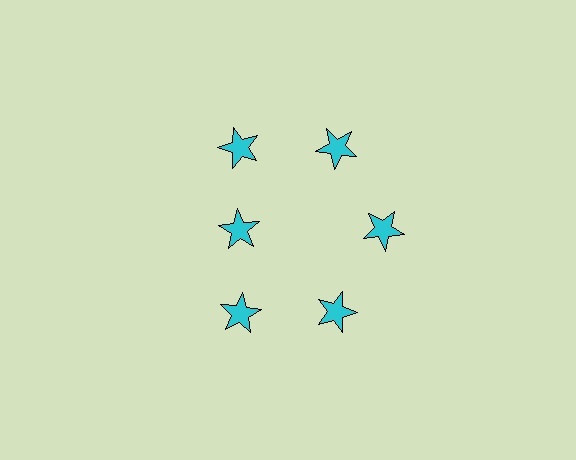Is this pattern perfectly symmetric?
No. The 6 cyan stars are arranged in a ring, but one element near the 9 o'clock position is pulled inward toward the center, breaking the 6-fold rotational symmetry.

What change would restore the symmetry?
The symmetry would be restored by moving it outward, back onto the ring so that all 6 stars sit at equal angles and equal distance from the center.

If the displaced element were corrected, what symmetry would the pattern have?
It would have 6-fold rotational symmetry — the pattern would map onto itself every 60 degrees.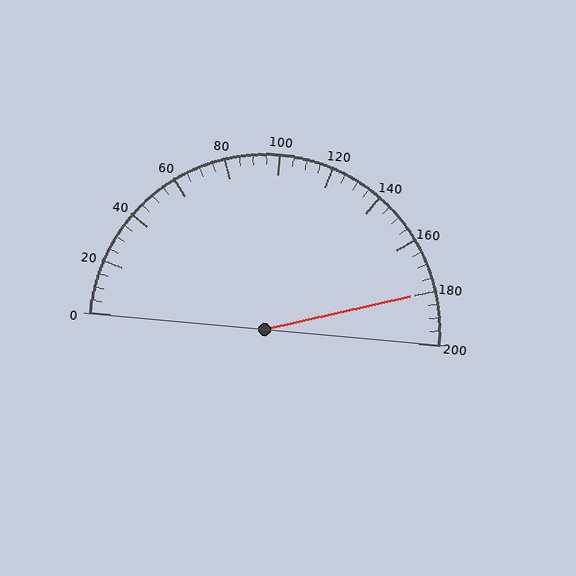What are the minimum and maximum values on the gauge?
The gauge ranges from 0 to 200.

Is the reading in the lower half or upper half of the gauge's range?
The reading is in the upper half of the range (0 to 200).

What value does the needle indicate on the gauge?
The needle indicates approximately 180.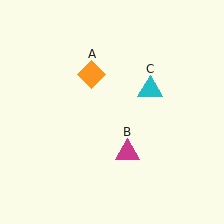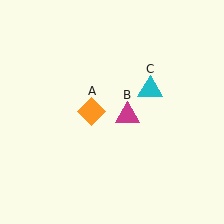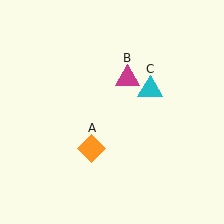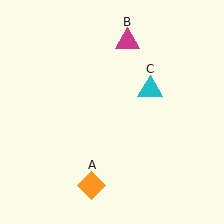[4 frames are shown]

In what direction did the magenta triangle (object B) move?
The magenta triangle (object B) moved up.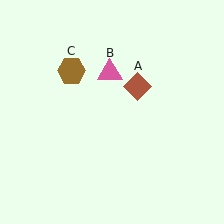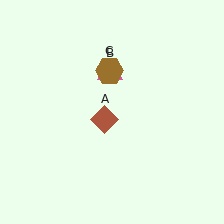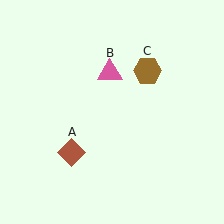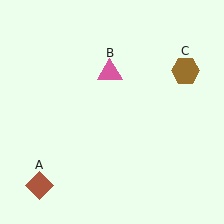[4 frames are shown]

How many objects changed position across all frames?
2 objects changed position: brown diamond (object A), brown hexagon (object C).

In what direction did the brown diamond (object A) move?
The brown diamond (object A) moved down and to the left.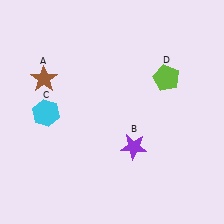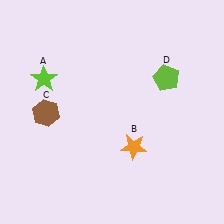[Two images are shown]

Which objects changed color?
A changed from brown to lime. B changed from purple to orange. C changed from cyan to brown.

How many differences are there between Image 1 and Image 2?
There are 3 differences between the two images.